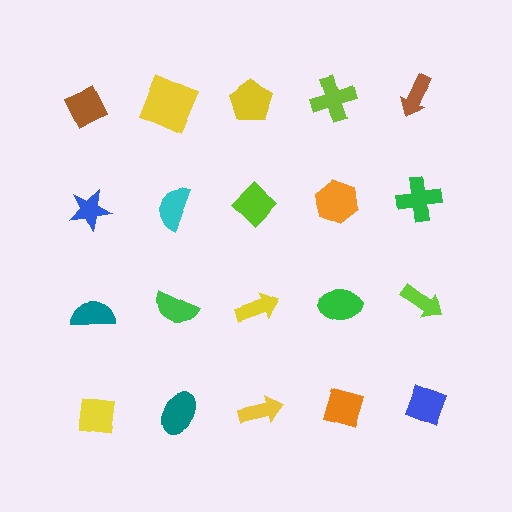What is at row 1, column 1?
A brown diamond.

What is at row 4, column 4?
An orange diamond.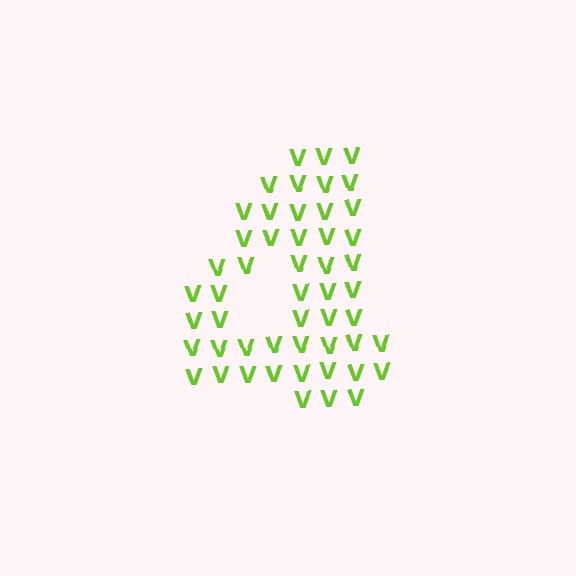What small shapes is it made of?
It is made of small letter V's.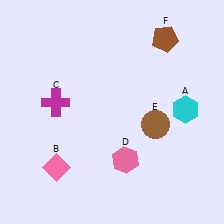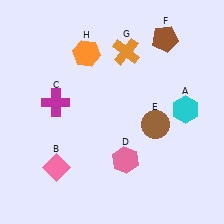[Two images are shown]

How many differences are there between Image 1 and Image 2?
There are 2 differences between the two images.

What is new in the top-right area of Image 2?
An orange cross (G) was added in the top-right area of Image 2.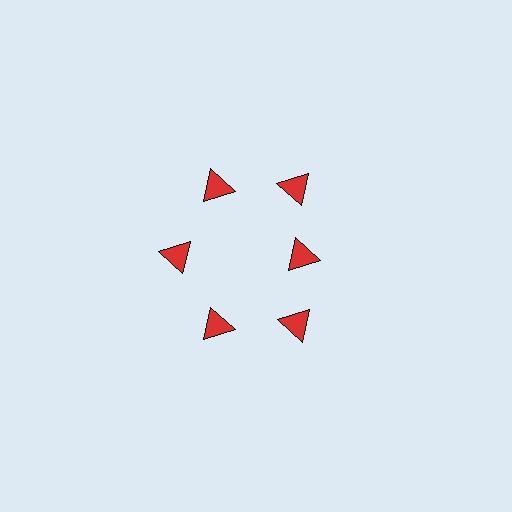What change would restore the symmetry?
The symmetry would be restored by moving it outward, back onto the ring so that all 6 triangles sit at equal angles and equal distance from the center.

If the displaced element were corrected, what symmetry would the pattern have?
It would have 6-fold rotational symmetry — the pattern would map onto itself every 60 degrees.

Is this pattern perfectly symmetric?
No. The 6 red triangles are arranged in a ring, but one element near the 3 o'clock position is pulled inward toward the center, breaking the 6-fold rotational symmetry.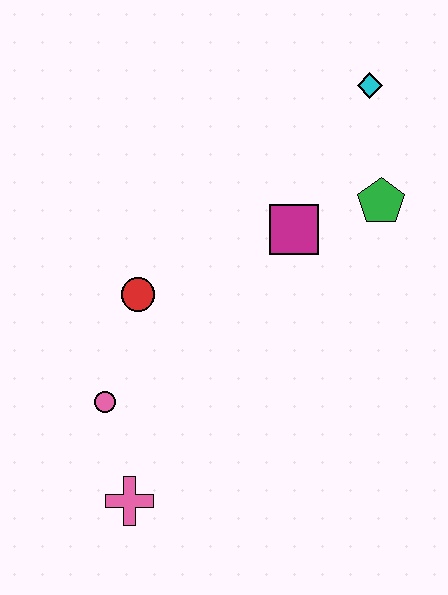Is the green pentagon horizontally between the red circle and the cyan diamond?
No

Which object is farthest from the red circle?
The cyan diamond is farthest from the red circle.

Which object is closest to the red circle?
The pink circle is closest to the red circle.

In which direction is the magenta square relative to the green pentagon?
The magenta square is to the left of the green pentagon.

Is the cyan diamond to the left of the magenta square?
No